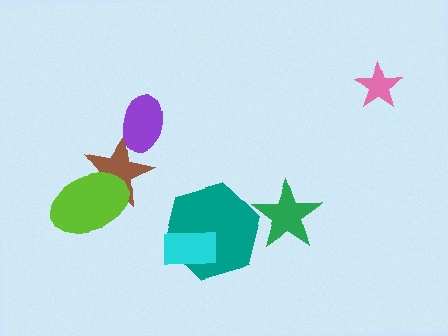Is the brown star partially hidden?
Yes, it is partially covered by another shape.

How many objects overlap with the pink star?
0 objects overlap with the pink star.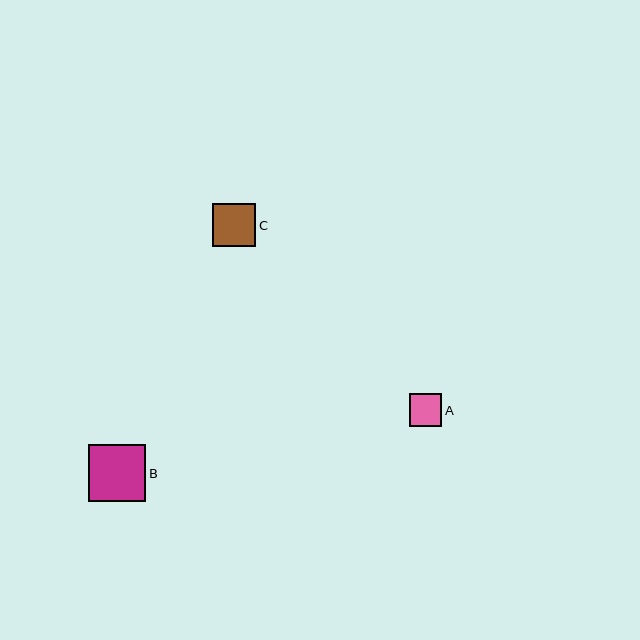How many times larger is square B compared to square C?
Square B is approximately 1.3 times the size of square C.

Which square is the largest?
Square B is the largest with a size of approximately 57 pixels.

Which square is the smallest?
Square A is the smallest with a size of approximately 32 pixels.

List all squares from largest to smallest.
From largest to smallest: B, C, A.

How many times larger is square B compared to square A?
Square B is approximately 1.8 times the size of square A.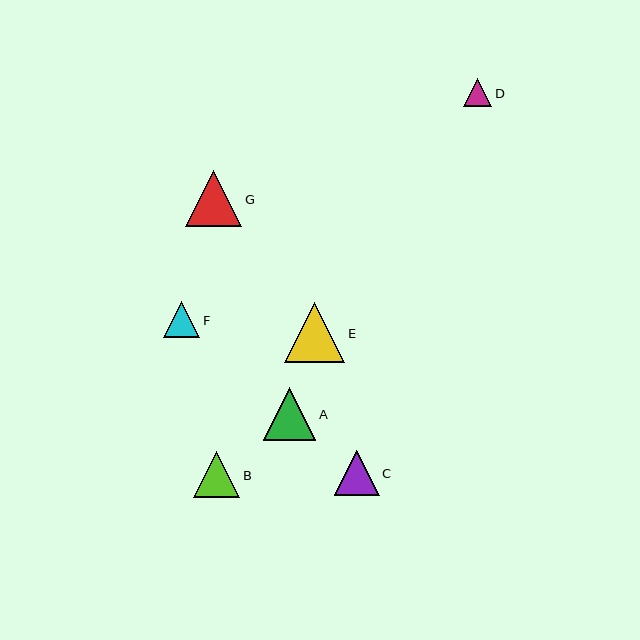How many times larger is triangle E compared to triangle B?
Triangle E is approximately 1.3 times the size of triangle B.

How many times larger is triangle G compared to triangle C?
Triangle G is approximately 1.2 times the size of triangle C.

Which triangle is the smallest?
Triangle D is the smallest with a size of approximately 28 pixels.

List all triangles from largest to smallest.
From largest to smallest: E, G, A, B, C, F, D.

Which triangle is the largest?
Triangle E is the largest with a size of approximately 60 pixels.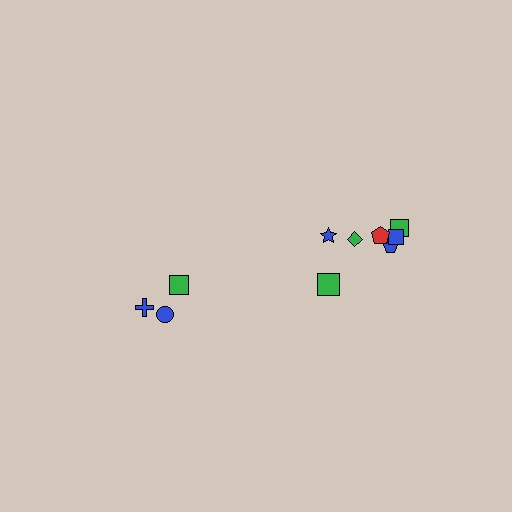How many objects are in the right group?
There are 7 objects.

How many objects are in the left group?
There are 3 objects.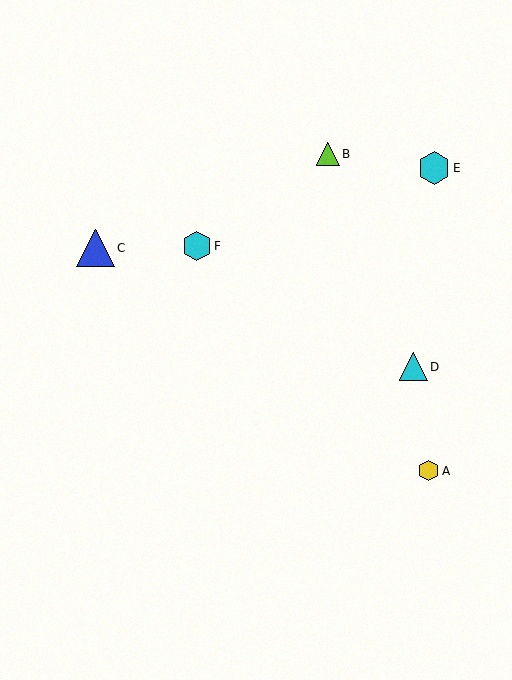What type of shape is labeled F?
Shape F is a cyan hexagon.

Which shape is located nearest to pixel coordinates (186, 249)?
The cyan hexagon (labeled F) at (197, 246) is nearest to that location.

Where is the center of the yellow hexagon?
The center of the yellow hexagon is at (429, 471).